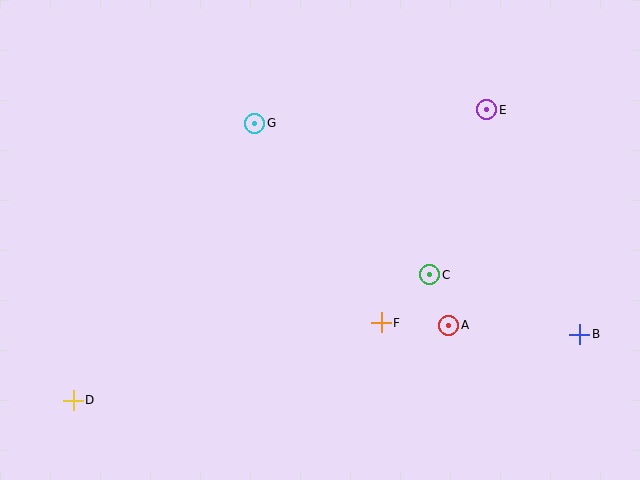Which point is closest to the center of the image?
Point F at (381, 323) is closest to the center.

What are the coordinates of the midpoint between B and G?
The midpoint between B and G is at (417, 229).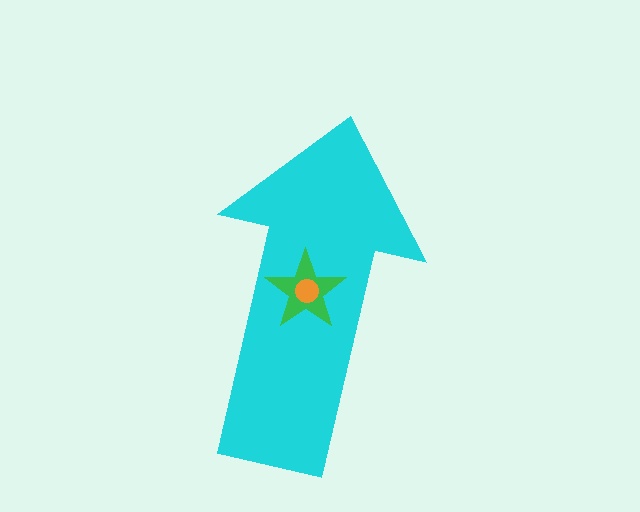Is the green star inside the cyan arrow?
Yes.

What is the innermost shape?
The orange circle.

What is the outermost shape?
The cyan arrow.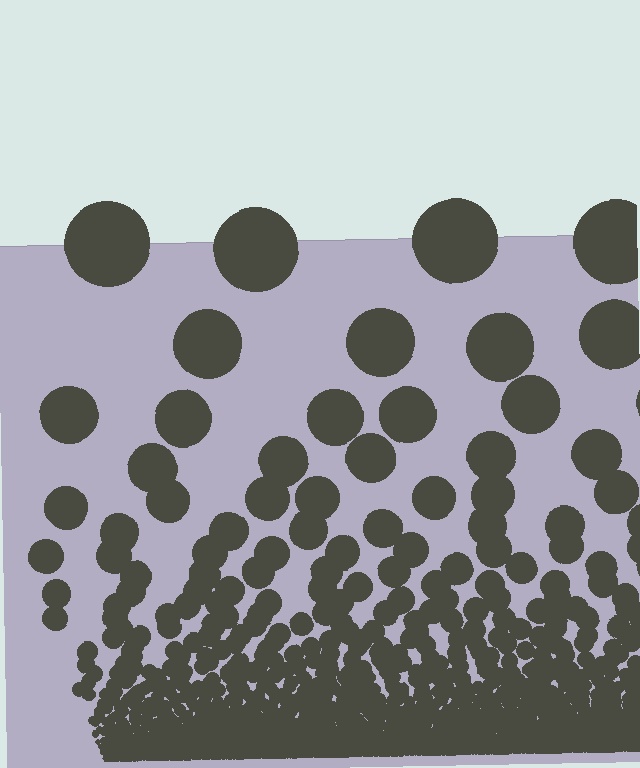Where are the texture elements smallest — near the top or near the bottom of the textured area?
Near the bottom.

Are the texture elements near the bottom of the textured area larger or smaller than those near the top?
Smaller. The gradient is inverted — elements near the bottom are smaller and denser.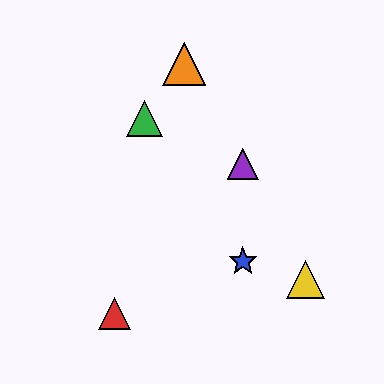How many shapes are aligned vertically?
2 shapes (the blue star, the purple triangle) are aligned vertically.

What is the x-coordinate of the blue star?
The blue star is at x≈243.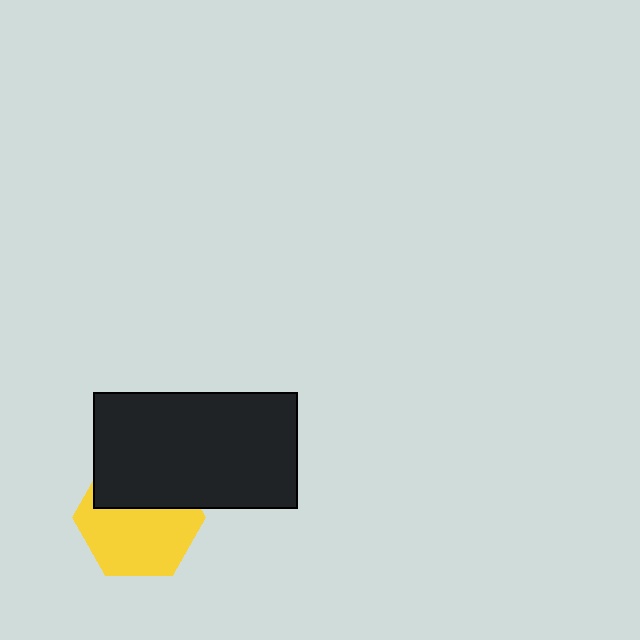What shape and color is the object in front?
The object in front is a black rectangle.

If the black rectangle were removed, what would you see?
You would see the complete yellow hexagon.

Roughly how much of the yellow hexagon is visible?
About half of it is visible (roughly 61%).